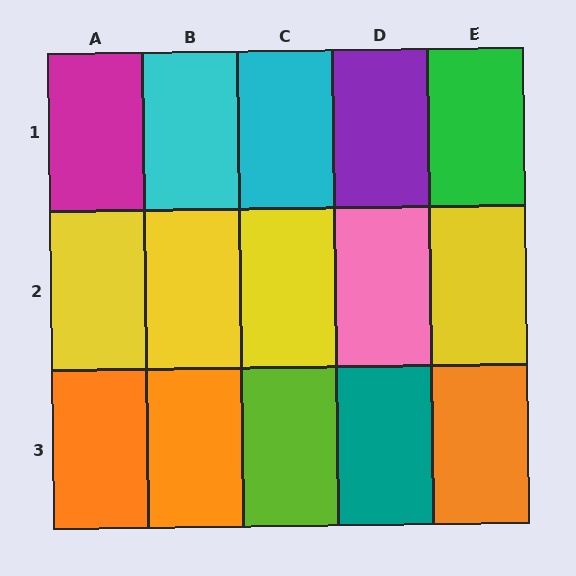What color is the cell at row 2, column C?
Yellow.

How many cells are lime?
1 cell is lime.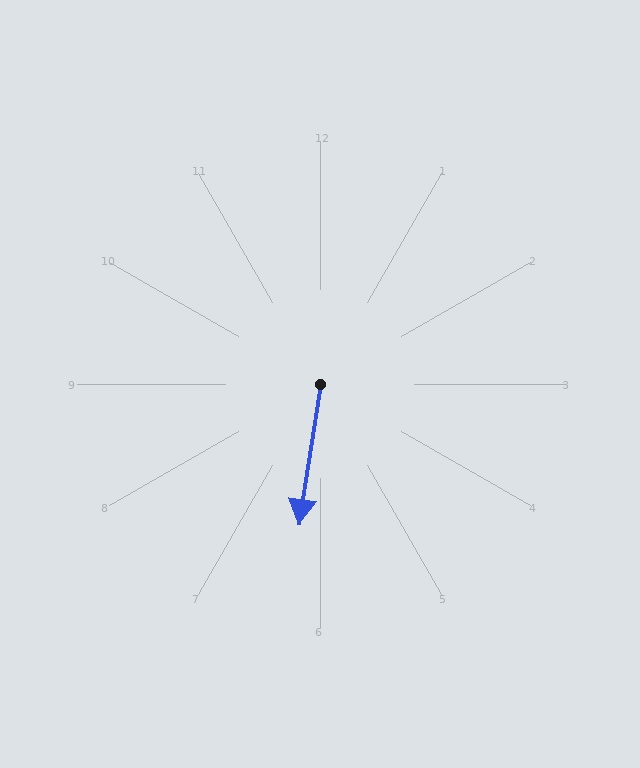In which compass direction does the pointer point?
South.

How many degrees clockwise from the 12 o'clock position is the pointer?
Approximately 189 degrees.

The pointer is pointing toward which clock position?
Roughly 6 o'clock.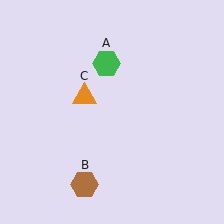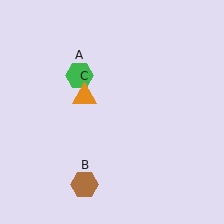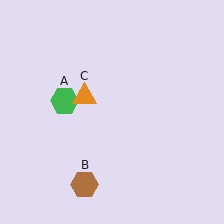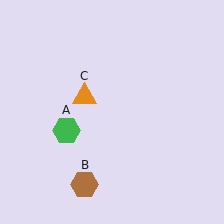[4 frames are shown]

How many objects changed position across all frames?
1 object changed position: green hexagon (object A).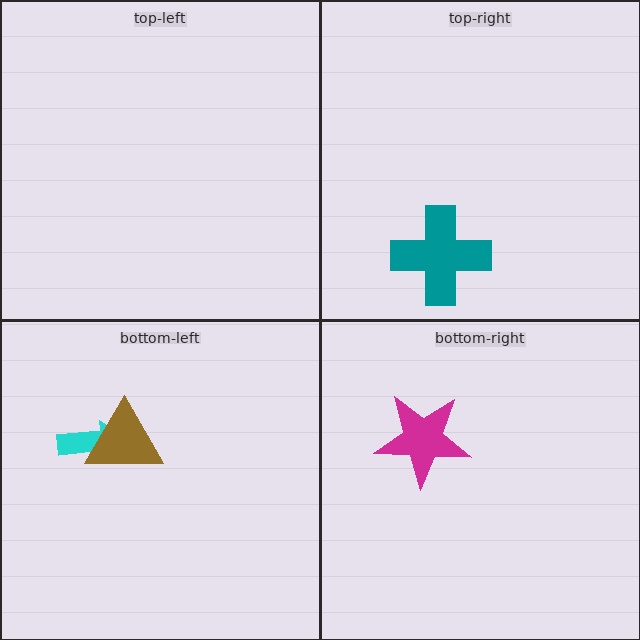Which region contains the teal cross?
The top-right region.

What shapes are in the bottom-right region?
The magenta star.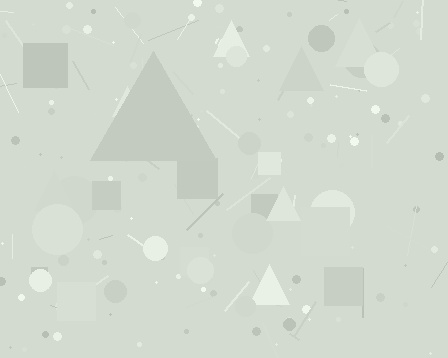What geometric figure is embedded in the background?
A triangle is embedded in the background.